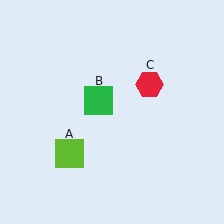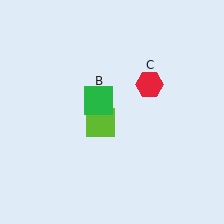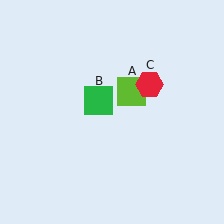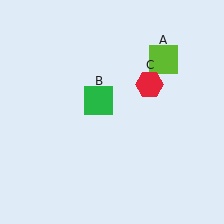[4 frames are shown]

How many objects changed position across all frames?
1 object changed position: lime square (object A).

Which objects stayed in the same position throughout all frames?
Green square (object B) and red hexagon (object C) remained stationary.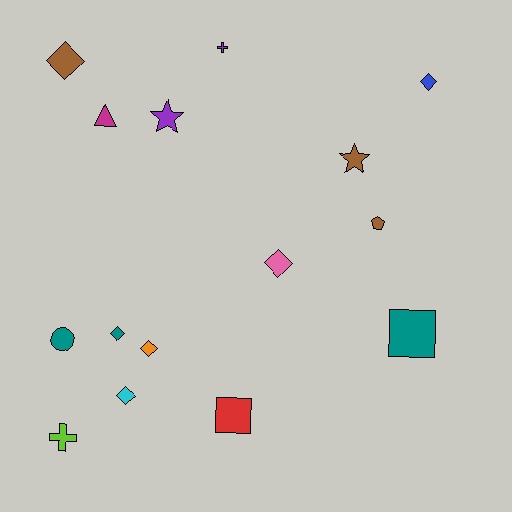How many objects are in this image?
There are 15 objects.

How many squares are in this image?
There are 2 squares.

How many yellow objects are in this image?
There are no yellow objects.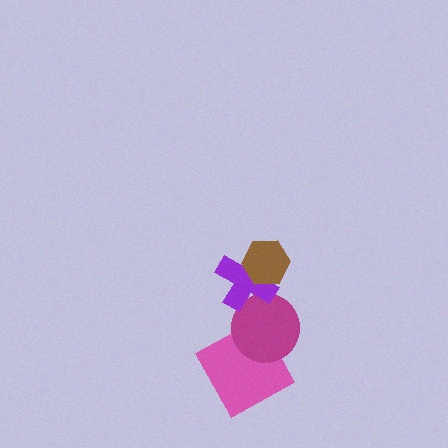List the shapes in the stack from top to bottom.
From top to bottom: the brown hexagon, the purple cross, the magenta circle, the pink square.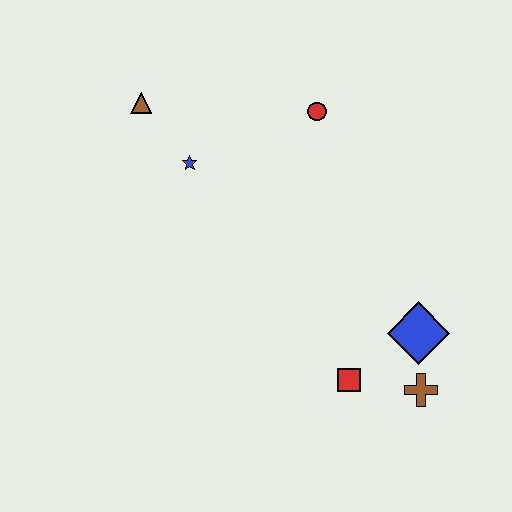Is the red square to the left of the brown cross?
Yes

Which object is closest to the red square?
The brown cross is closest to the red square.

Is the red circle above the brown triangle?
No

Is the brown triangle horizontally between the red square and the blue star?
No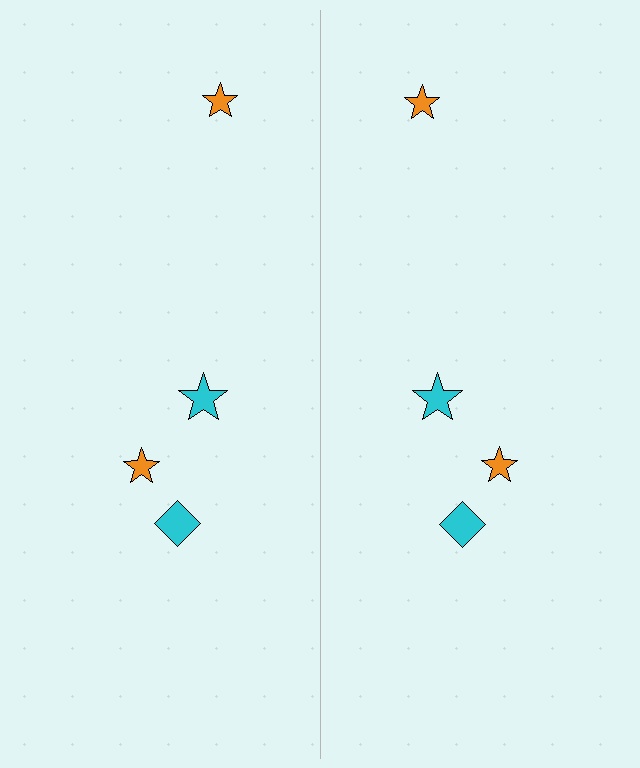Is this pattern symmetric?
Yes, this pattern has bilateral (reflection) symmetry.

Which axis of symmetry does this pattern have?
The pattern has a vertical axis of symmetry running through the center of the image.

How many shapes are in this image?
There are 8 shapes in this image.